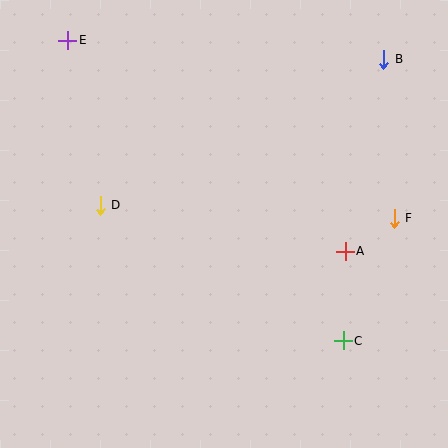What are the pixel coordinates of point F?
Point F is at (394, 218).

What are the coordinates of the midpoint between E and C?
The midpoint between E and C is at (206, 190).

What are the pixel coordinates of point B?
Point B is at (384, 59).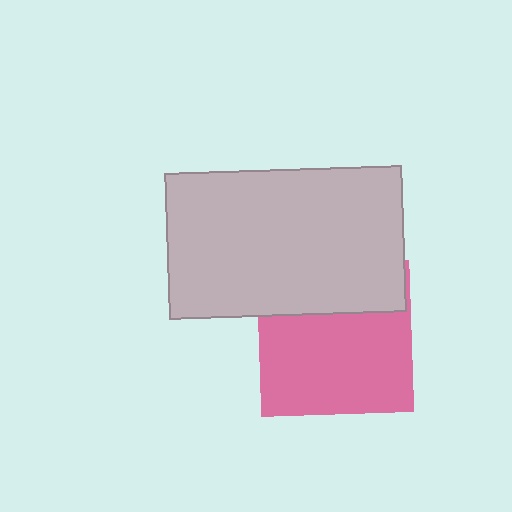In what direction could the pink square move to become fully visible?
The pink square could move down. That would shift it out from behind the light gray rectangle entirely.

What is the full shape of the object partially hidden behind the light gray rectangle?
The partially hidden object is a pink square.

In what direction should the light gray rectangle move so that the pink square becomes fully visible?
The light gray rectangle should move up. That is the shortest direction to clear the overlap and leave the pink square fully visible.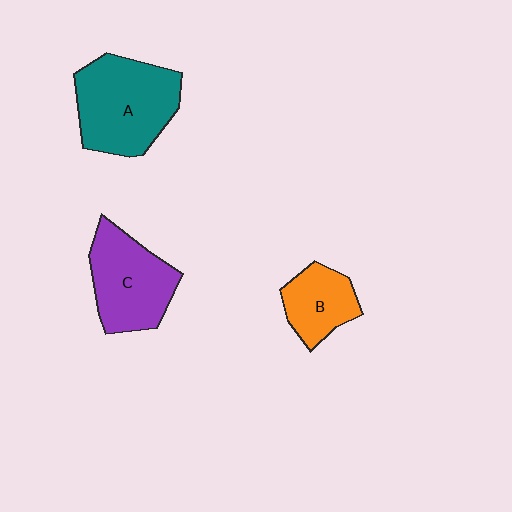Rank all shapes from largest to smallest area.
From largest to smallest: A (teal), C (purple), B (orange).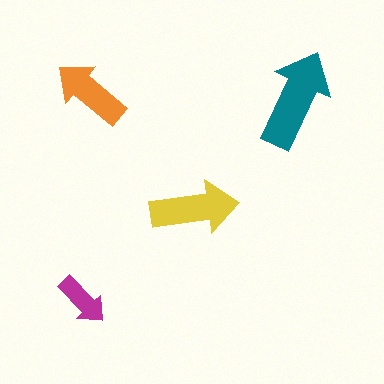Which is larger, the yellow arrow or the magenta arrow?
The yellow one.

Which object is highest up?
The orange arrow is topmost.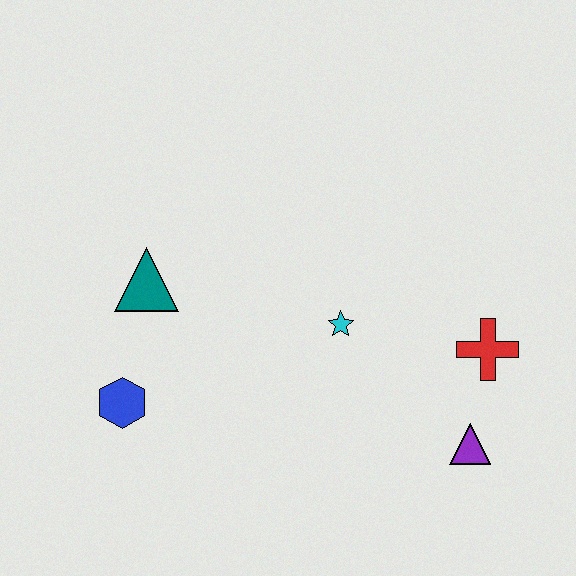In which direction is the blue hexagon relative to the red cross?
The blue hexagon is to the left of the red cross.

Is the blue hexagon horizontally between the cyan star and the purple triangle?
No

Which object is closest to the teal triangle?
The blue hexagon is closest to the teal triangle.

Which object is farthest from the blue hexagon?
The red cross is farthest from the blue hexagon.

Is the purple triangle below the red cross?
Yes